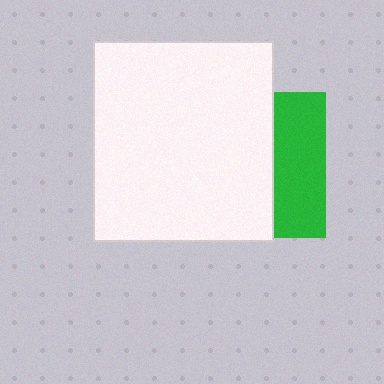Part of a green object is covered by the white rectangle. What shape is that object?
It is a square.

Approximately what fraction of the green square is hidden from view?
Roughly 64% of the green square is hidden behind the white rectangle.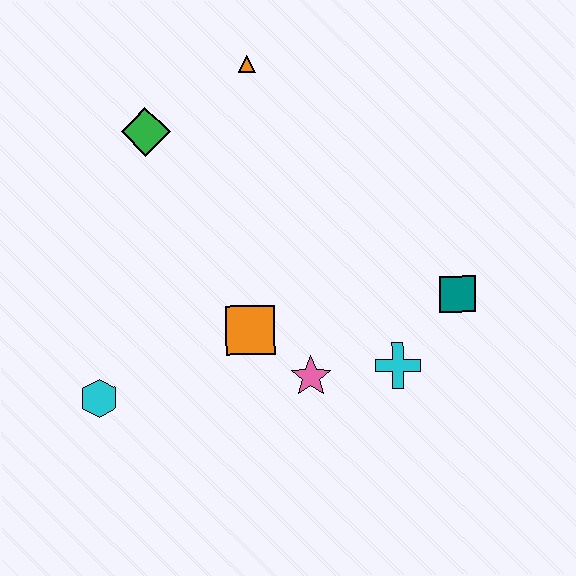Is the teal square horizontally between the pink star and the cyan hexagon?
No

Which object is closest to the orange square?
The pink star is closest to the orange square.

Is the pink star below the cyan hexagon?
No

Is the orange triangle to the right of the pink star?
No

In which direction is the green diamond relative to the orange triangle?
The green diamond is to the left of the orange triangle.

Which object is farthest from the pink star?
The orange triangle is farthest from the pink star.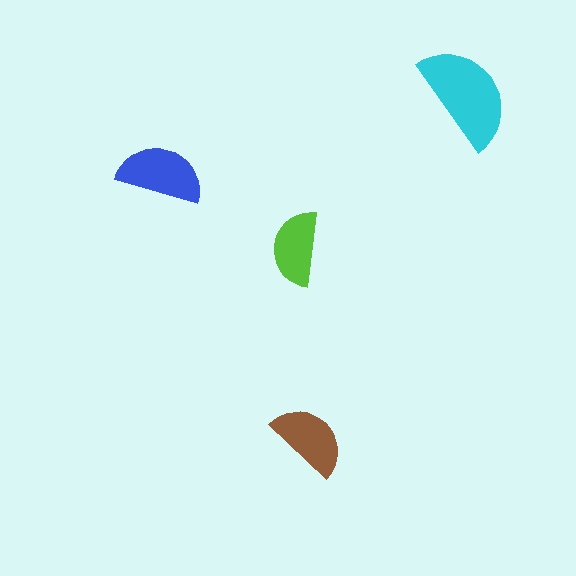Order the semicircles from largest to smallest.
the cyan one, the blue one, the brown one, the lime one.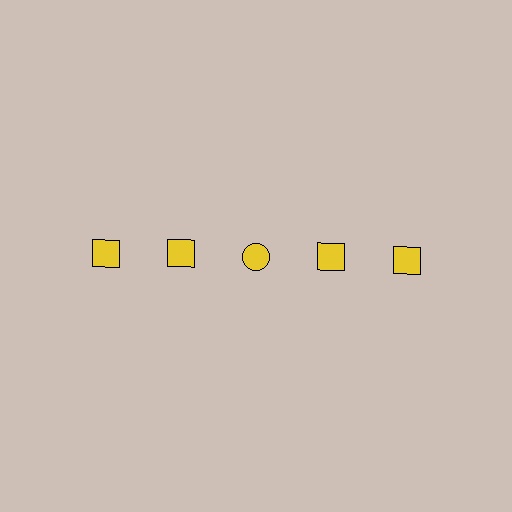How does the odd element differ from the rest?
It has a different shape: circle instead of square.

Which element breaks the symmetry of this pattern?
The yellow circle in the top row, center column breaks the symmetry. All other shapes are yellow squares.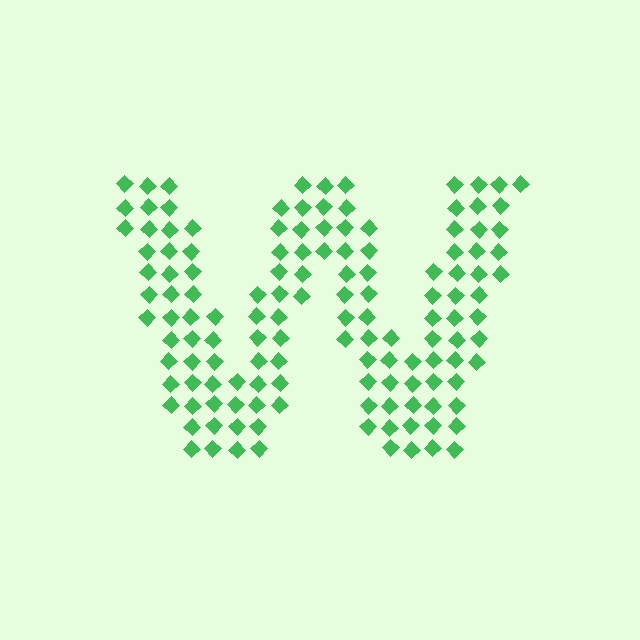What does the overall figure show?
The overall figure shows the letter W.